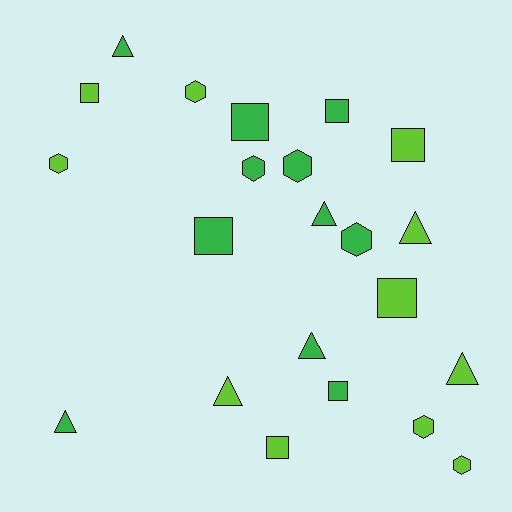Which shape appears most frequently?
Square, with 8 objects.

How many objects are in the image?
There are 22 objects.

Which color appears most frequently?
Lime, with 11 objects.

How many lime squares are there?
There are 4 lime squares.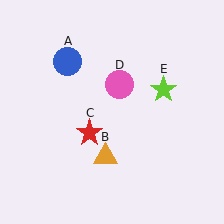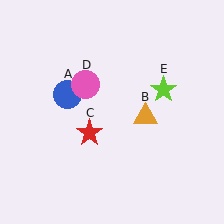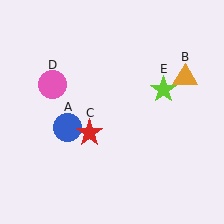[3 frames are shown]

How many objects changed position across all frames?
3 objects changed position: blue circle (object A), orange triangle (object B), pink circle (object D).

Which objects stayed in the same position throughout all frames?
Red star (object C) and lime star (object E) remained stationary.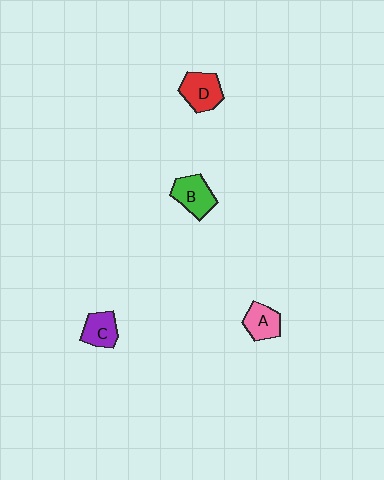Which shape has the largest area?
Shape D (red).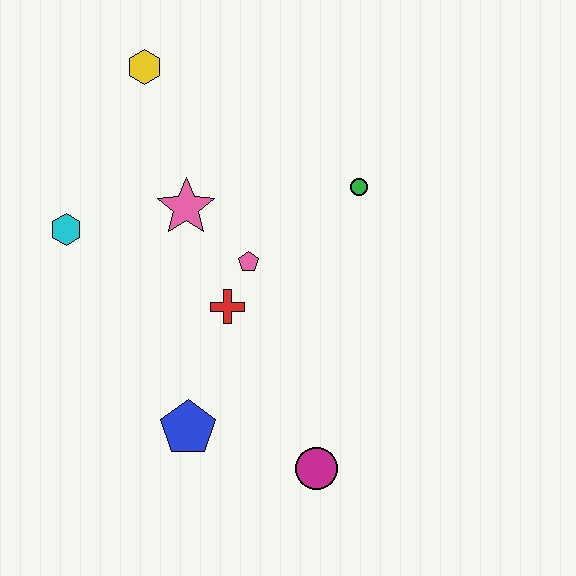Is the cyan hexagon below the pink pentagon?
No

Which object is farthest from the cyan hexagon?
The magenta circle is farthest from the cyan hexagon.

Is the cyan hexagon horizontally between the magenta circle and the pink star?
No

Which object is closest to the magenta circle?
The blue pentagon is closest to the magenta circle.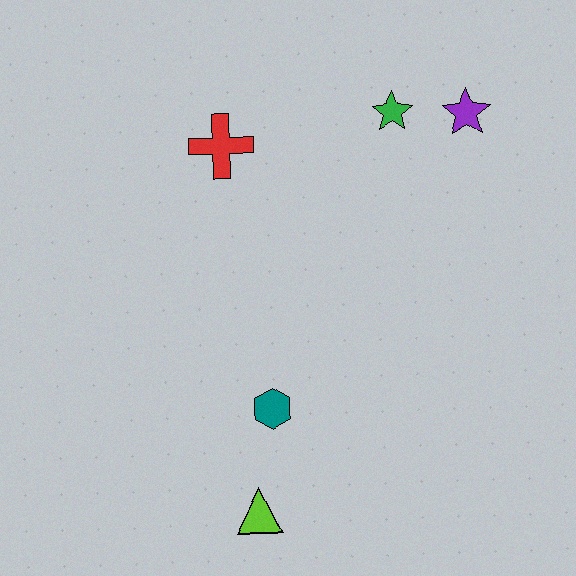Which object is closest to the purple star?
The green star is closest to the purple star.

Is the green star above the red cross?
Yes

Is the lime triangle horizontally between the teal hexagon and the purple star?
No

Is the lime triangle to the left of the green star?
Yes